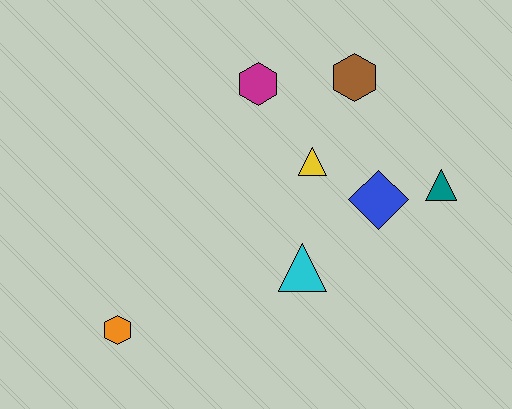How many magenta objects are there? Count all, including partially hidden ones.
There is 1 magenta object.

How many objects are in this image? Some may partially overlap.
There are 7 objects.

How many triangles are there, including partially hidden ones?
There are 3 triangles.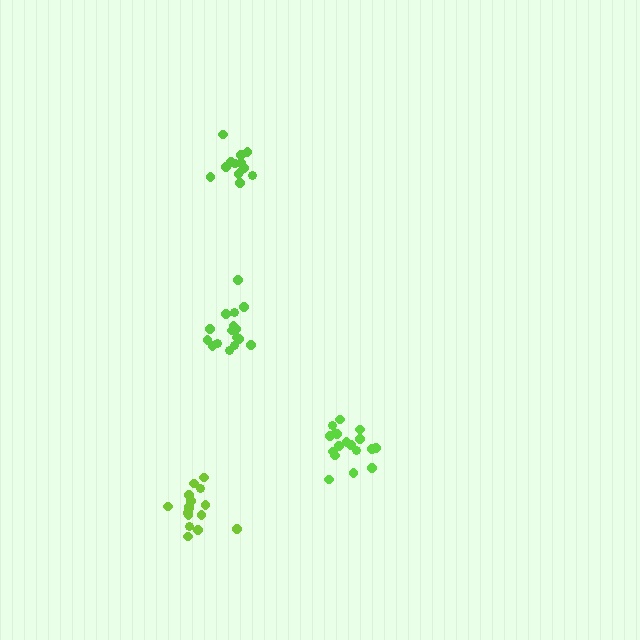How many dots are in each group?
Group 1: 13 dots, Group 2: 16 dots, Group 3: 18 dots, Group 4: 16 dots (63 total).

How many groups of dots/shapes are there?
There are 4 groups.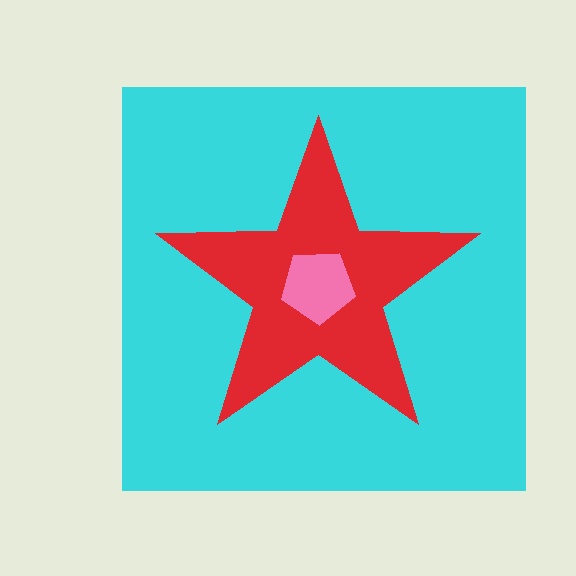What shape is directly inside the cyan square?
The red star.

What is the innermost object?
The pink pentagon.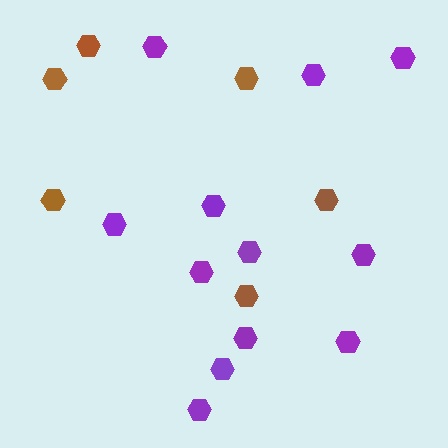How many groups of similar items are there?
There are 2 groups: one group of purple hexagons (12) and one group of brown hexagons (6).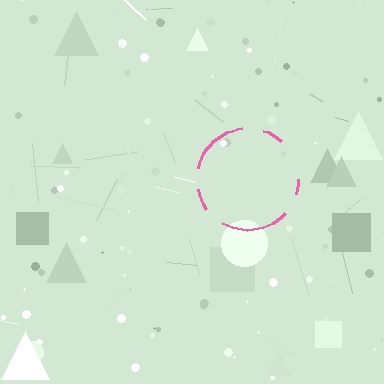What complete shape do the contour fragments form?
The contour fragments form a circle.